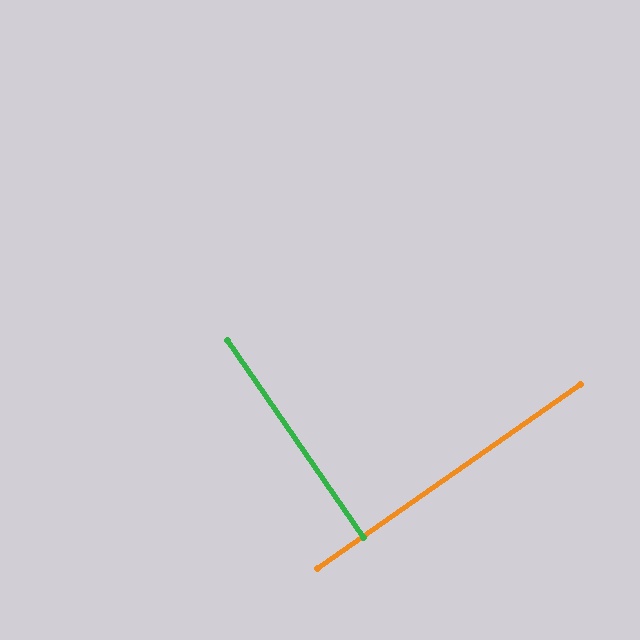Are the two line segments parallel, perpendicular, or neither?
Perpendicular — they meet at approximately 90°.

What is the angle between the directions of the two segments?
Approximately 90 degrees.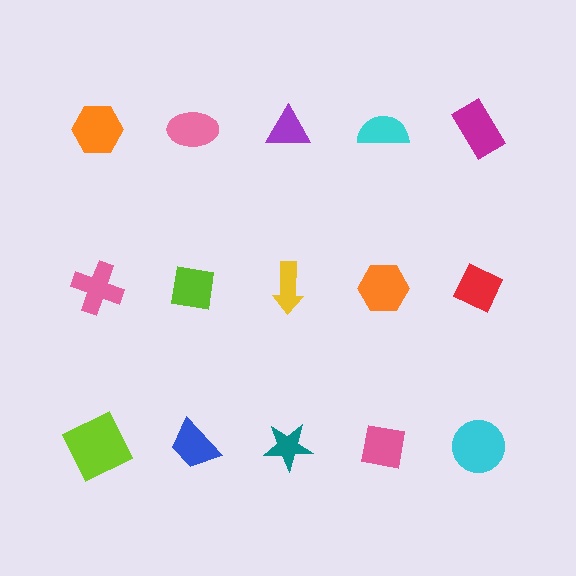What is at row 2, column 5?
A red diamond.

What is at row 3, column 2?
A blue trapezoid.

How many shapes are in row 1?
5 shapes.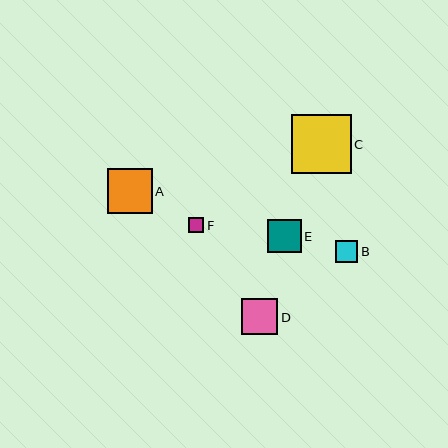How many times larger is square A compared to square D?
Square A is approximately 1.2 times the size of square D.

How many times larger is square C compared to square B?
Square C is approximately 2.7 times the size of square B.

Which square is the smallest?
Square F is the smallest with a size of approximately 15 pixels.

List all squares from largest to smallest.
From largest to smallest: C, A, D, E, B, F.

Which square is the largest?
Square C is the largest with a size of approximately 59 pixels.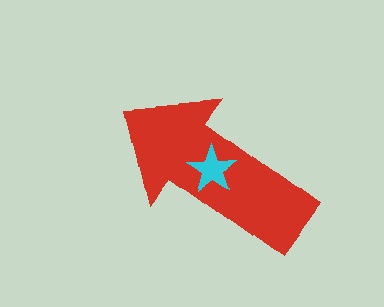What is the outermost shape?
The red arrow.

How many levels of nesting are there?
2.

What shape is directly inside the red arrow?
The cyan star.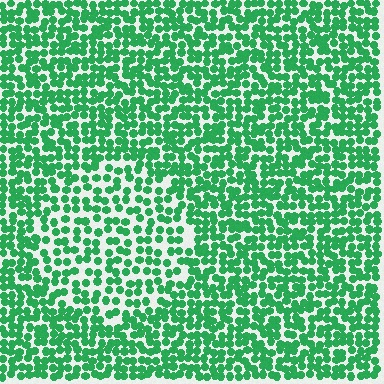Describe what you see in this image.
The image contains small green elements arranged at two different densities. A circle-shaped region is visible where the elements are less densely packed than the surrounding area.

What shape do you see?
I see a circle.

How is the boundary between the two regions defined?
The boundary is defined by a change in element density (approximately 1.6x ratio). All elements are the same color, size, and shape.